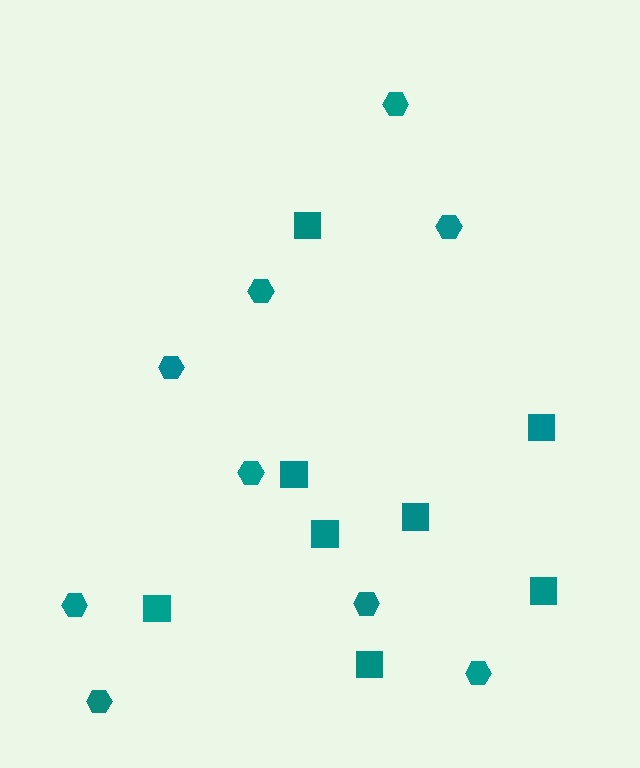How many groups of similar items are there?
There are 2 groups: one group of squares (8) and one group of hexagons (9).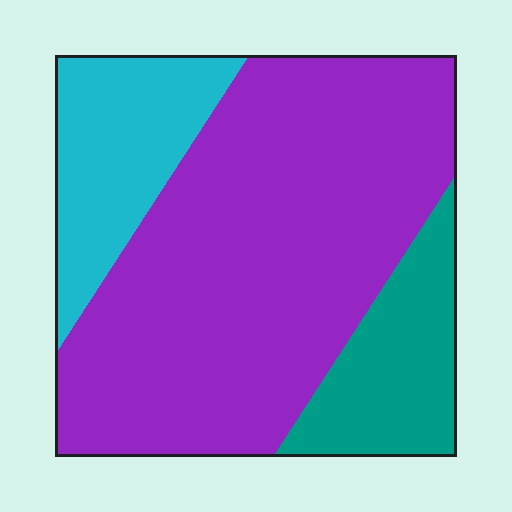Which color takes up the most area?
Purple, at roughly 65%.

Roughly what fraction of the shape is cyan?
Cyan takes up about one sixth (1/6) of the shape.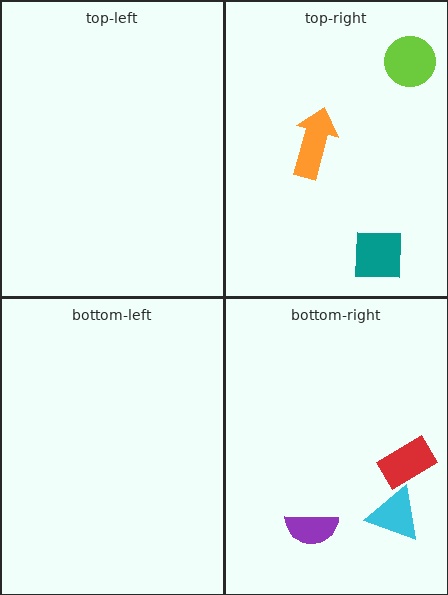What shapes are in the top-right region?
The lime circle, the teal square, the orange arrow.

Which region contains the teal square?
The top-right region.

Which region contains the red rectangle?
The bottom-right region.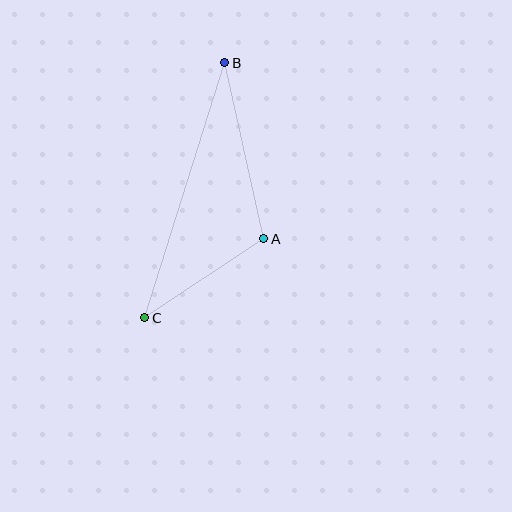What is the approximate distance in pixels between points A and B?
The distance between A and B is approximately 180 pixels.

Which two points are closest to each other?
Points A and C are closest to each other.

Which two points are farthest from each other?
Points B and C are farthest from each other.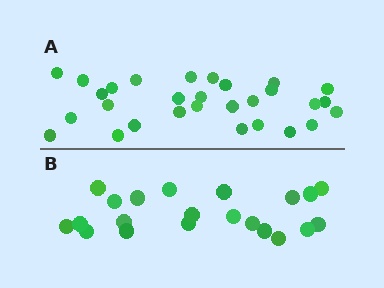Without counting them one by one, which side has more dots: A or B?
Region A (the top region) has more dots.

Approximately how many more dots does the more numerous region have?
Region A has roughly 8 or so more dots than region B.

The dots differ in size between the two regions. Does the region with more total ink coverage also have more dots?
No. Region B has more total ink coverage because its dots are larger, but region A actually contains more individual dots. Total area can be misleading — the number of items is what matters here.